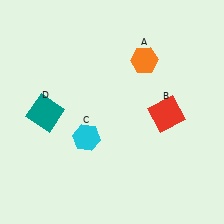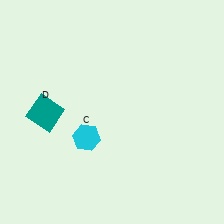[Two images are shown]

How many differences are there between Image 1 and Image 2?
There are 2 differences between the two images.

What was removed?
The orange hexagon (A), the red square (B) were removed in Image 2.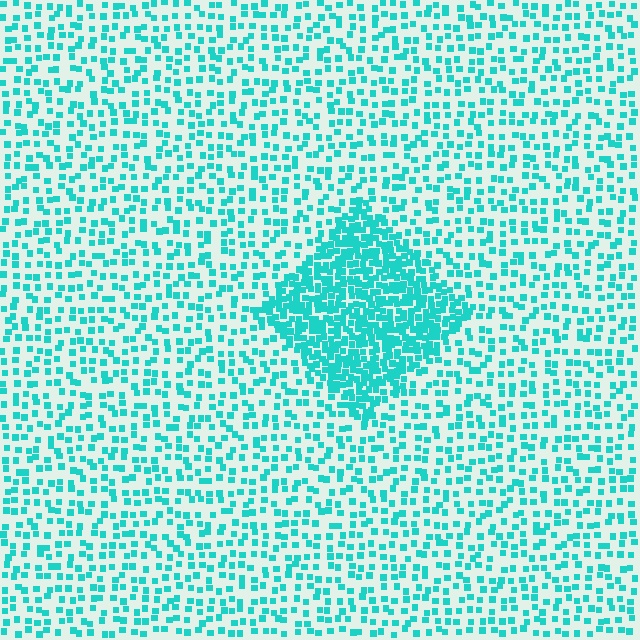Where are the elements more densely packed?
The elements are more densely packed inside the diamond boundary.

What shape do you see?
I see a diamond.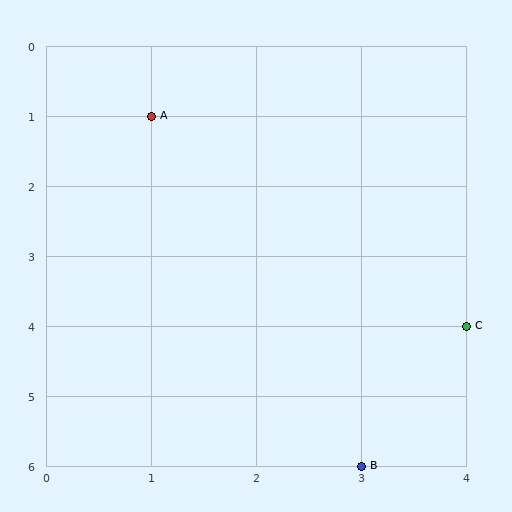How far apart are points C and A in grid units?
Points C and A are 3 columns and 3 rows apart (about 4.2 grid units diagonally).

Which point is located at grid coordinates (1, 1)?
Point A is at (1, 1).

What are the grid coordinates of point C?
Point C is at grid coordinates (4, 4).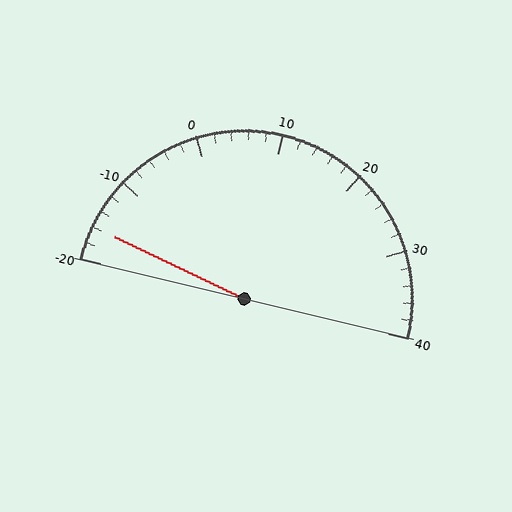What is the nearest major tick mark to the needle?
The nearest major tick mark is -20.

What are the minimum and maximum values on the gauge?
The gauge ranges from -20 to 40.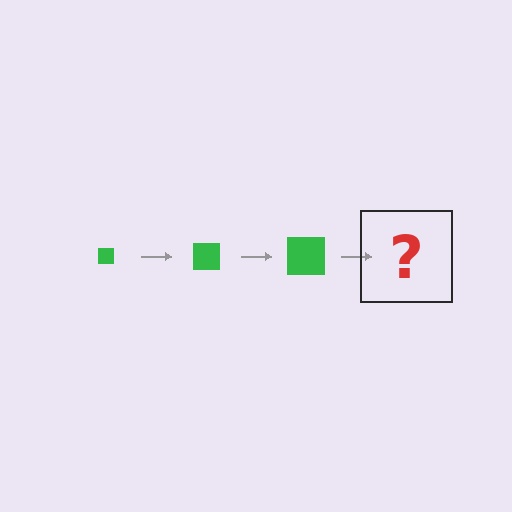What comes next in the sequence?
The next element should be a green square, larger than the previous one.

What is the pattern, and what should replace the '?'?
The pattern is that the square gets progressively larger each step. The '?' should be a green square, larger than the previous one.